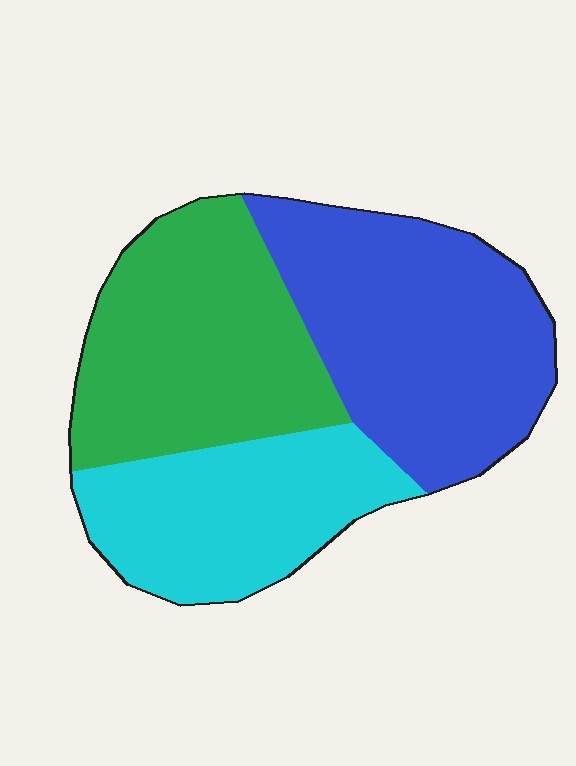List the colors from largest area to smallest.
From largest to smallest: blue, green, cyan.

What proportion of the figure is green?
Green covers 34% of the figure.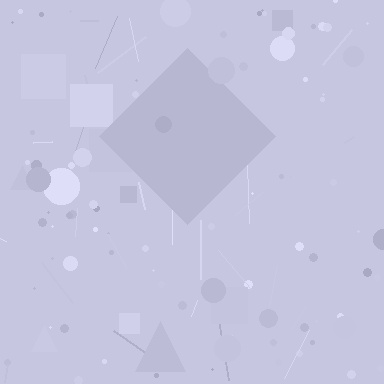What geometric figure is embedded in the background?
A diamond is embedded in the background.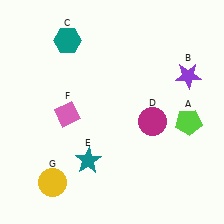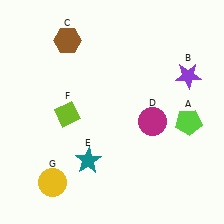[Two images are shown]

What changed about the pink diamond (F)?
In Image 1, F is pink. In Image 2, it changed to lime.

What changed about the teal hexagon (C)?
In Image 1, C is teal. In Image 2, it changed to brown.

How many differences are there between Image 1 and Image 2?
There are 2 differences between the two images.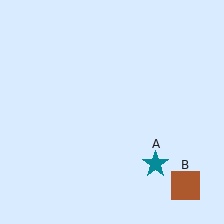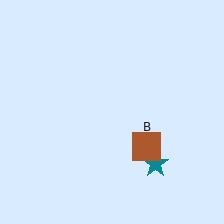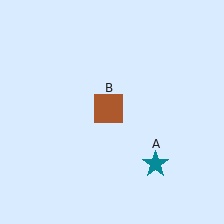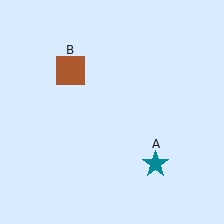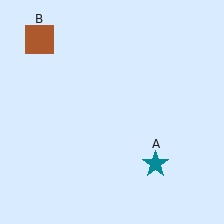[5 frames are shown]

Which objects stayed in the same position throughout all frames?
Teal star (object A) remained stationary.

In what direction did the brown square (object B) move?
The brown square (object B) moved up and to the left.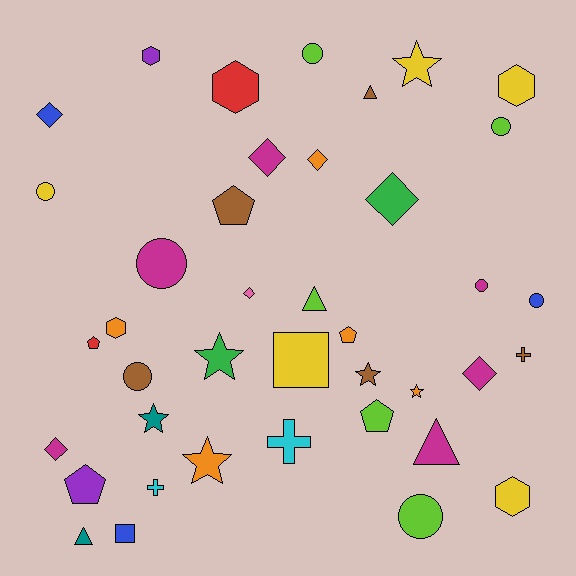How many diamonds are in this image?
There are 7 diamonds.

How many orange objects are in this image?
There are 5 orange objects.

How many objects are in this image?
There are 40 objects.